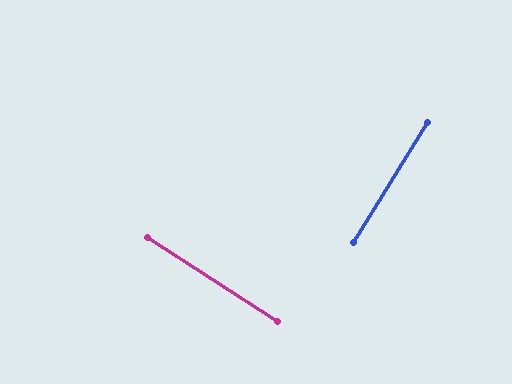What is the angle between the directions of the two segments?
Approximately 89 degrees.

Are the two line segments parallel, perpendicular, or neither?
Perpendicular — they meet at approximately 89°.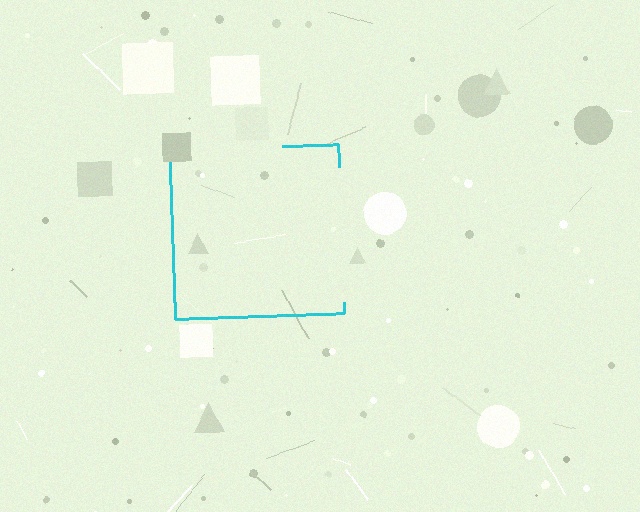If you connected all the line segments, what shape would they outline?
They would outline a square.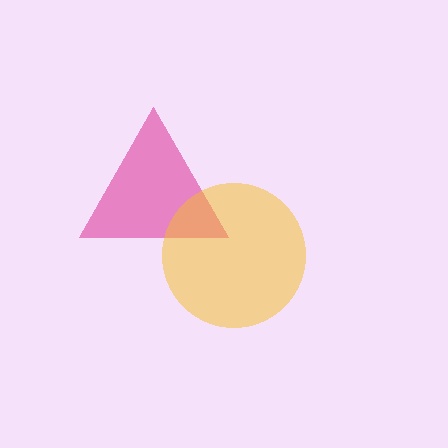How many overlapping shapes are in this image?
There are 2 overlapping shapes in the image.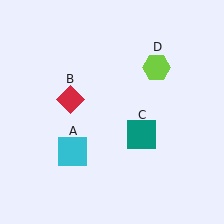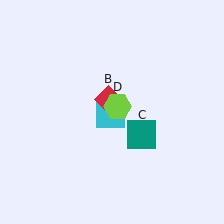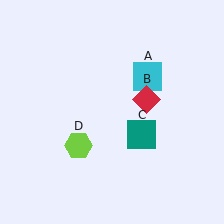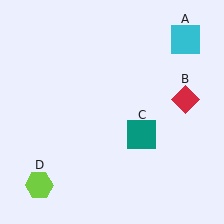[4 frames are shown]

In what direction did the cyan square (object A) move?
The cyan square (object A) moved up and to the right.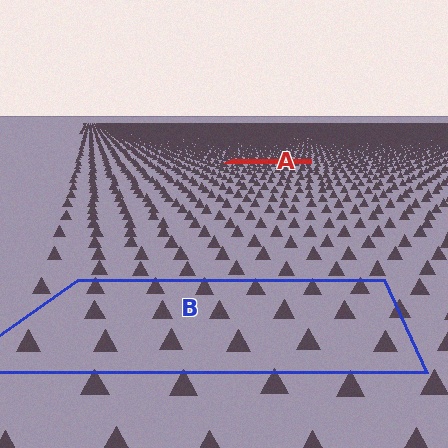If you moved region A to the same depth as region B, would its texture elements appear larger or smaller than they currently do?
They would appear larger. At a closer depth, the same texture elements are projected at a bigger on-screen size.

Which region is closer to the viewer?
Region B is closer. The texture elements there are larger and more spread out.